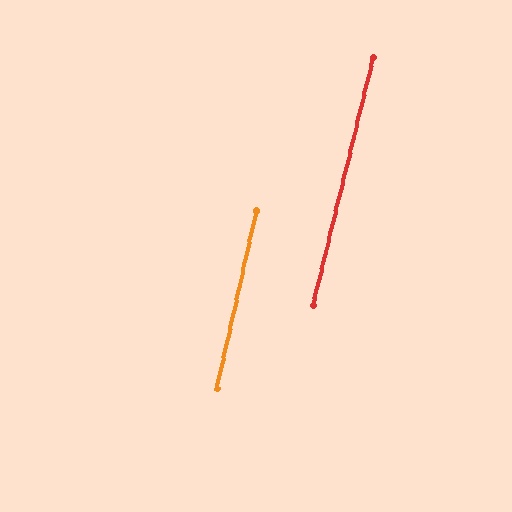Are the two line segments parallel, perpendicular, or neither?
Parallel — their directions differ by only 1.2°.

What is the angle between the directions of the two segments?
Approximately 1 degree.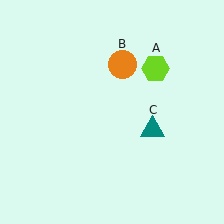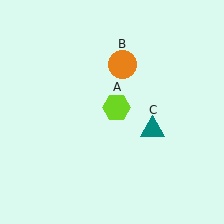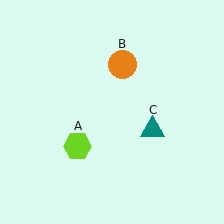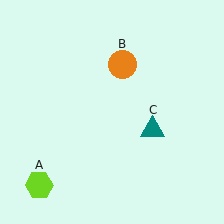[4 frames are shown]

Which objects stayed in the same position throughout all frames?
Orange circle (object B) and teal triangle (object C) remained stationary.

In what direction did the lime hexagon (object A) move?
The lime hexagon (object A) moved down and to the left.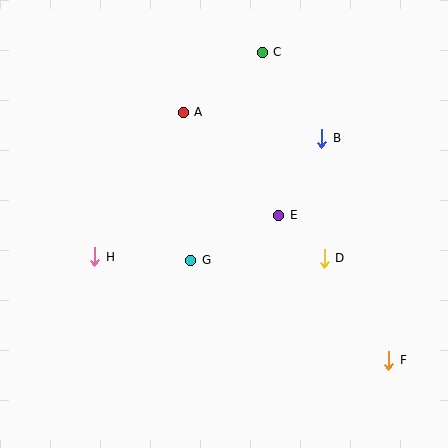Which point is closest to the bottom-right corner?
Point F is closest to the bottom-right corner.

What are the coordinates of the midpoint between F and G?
The midpoint between F and G is at (290, 310).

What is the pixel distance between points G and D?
The distance between G and D is 133 pixels.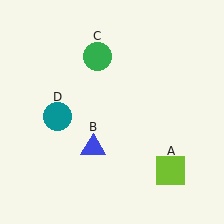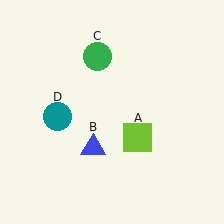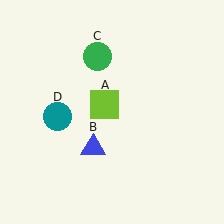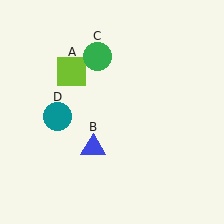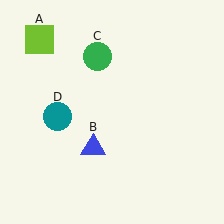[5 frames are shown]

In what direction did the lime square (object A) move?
The lime square (object A) moved up and to the left.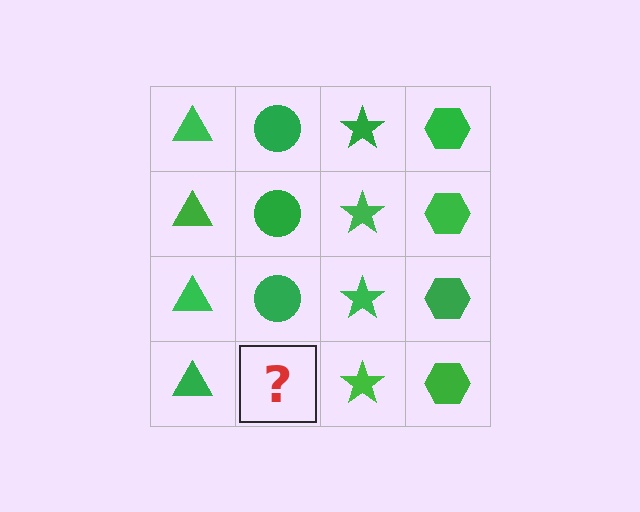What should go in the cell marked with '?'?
The missing cell should contain a green circle.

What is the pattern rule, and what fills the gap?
The rule is that each column has a consistent shape. The gap should be filled with a green circle.